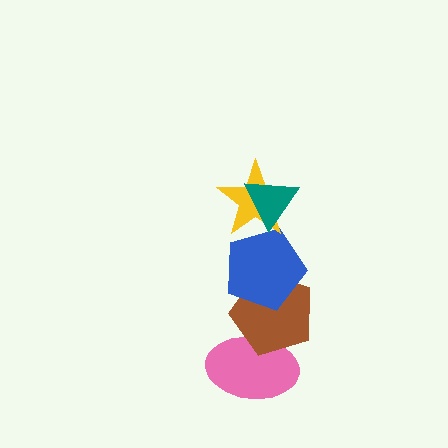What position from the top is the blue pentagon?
The blue pentagon is 3rd from the top.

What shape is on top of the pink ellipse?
The brown pentagon is on top of the pink ellipse.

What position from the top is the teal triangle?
The teal triangle is 1st from the top.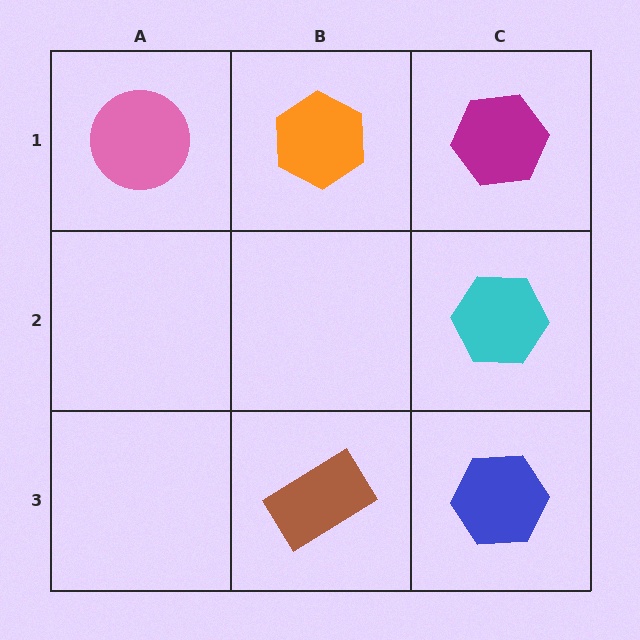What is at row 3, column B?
A brown rectangle.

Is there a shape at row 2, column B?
No, that cell is empty.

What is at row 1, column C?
A magenta hexagon.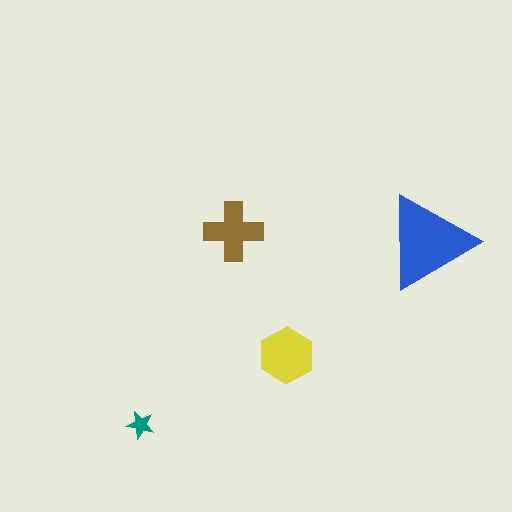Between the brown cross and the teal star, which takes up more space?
The brown cross.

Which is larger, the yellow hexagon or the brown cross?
The yellow hexagon.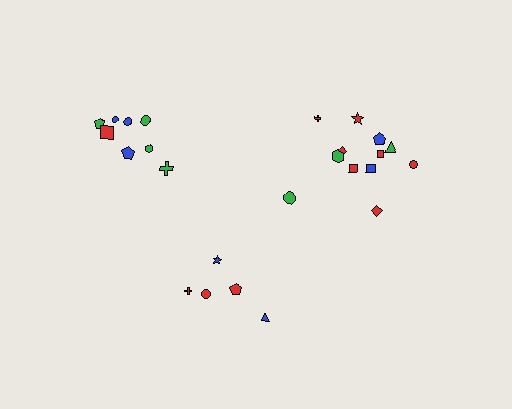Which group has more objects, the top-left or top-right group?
The top-right group.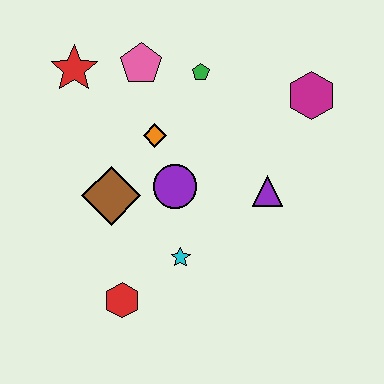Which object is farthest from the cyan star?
The red star is farthest from the cyan star.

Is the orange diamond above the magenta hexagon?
No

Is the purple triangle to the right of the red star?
Yes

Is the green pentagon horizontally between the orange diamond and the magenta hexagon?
Yes